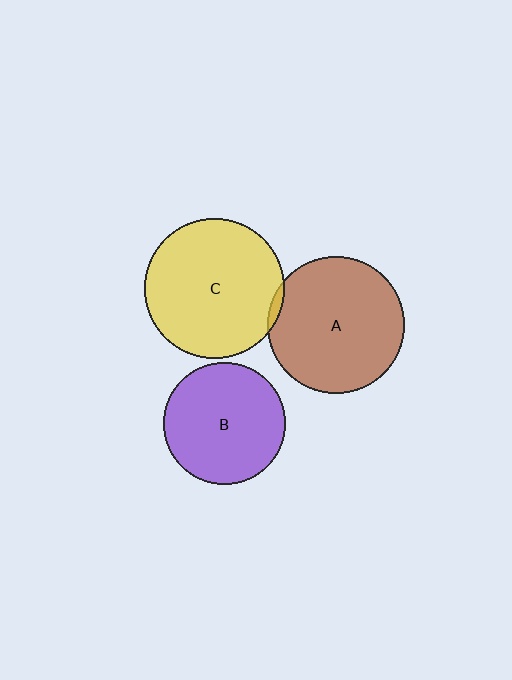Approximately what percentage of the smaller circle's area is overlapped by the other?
Approximately 5%.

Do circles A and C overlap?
Yes.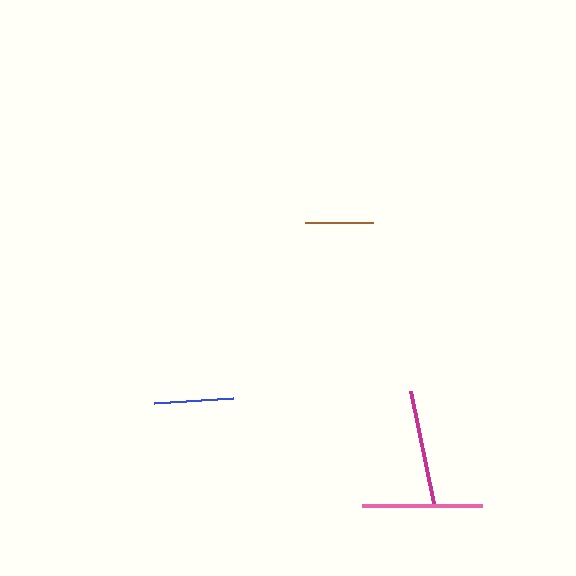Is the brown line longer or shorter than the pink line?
The pink line is longer than the brown line.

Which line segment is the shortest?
The brown line is the shortest at approximately 68 pixels.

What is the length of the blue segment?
The blue segment is approximately 79 pixels long.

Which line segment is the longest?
The pink line is the longest at approximately 120 pixels.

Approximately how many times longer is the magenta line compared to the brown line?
The magenta line is approximately 1.7 times the length of the brown line.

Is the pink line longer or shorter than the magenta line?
The pink line is longer than the magenta line.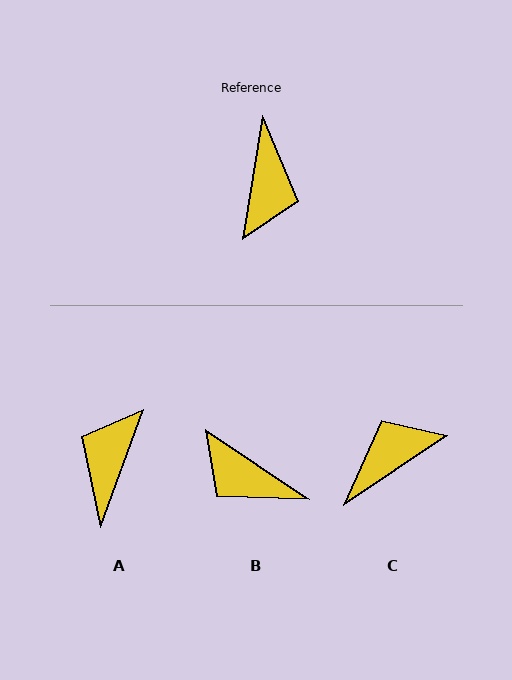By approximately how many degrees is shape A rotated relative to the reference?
Approximately 169 degrees counter-clockwise.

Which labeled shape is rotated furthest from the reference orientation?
A, about 169 degrees away.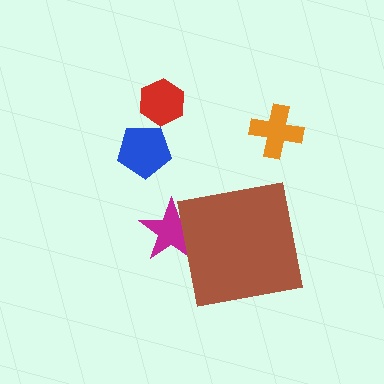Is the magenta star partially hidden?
Yes, the magenta star is partially hidden behind the brown square.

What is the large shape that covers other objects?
A brown square.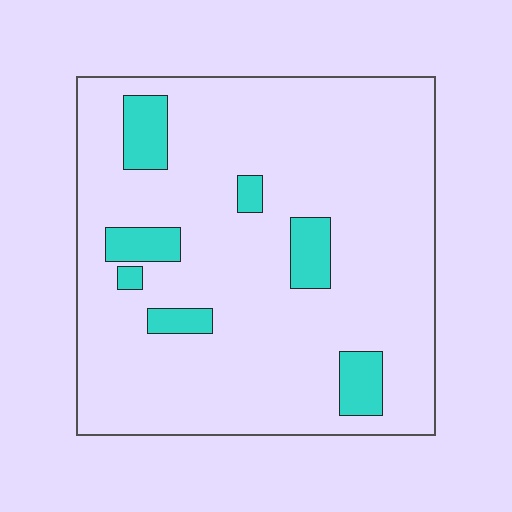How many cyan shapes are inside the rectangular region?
7.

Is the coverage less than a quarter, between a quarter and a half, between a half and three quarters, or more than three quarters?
Less than a quarter.